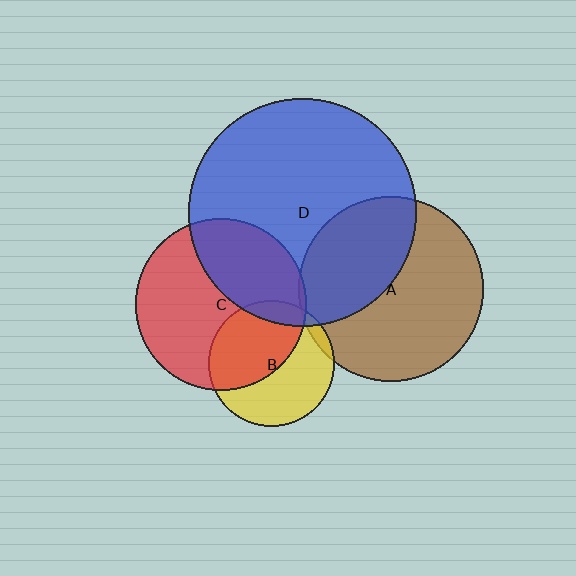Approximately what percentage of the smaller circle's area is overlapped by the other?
Approximately 35%.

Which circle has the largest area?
Circle D (blue).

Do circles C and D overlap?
Yes.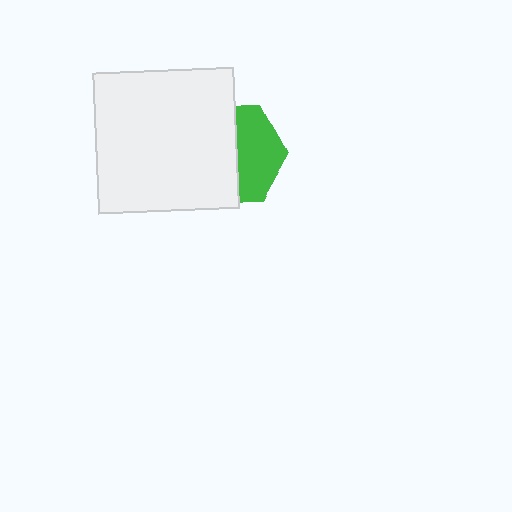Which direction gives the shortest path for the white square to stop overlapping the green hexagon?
Moving left gives the shortest separation.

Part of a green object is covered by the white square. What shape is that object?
It is a hexagon.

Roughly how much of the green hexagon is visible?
About half of it is visible (roughly 45%).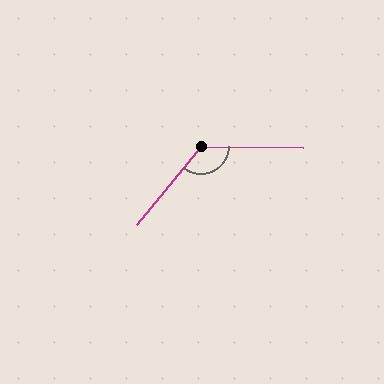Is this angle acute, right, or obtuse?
It is obtuse.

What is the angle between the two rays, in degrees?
Approximately 129 degrees.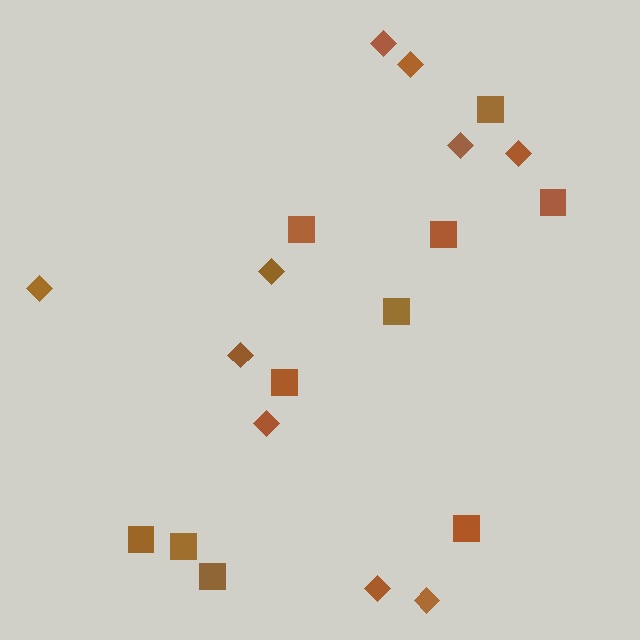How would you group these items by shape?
There are 2 groups: one group of squares (10) and one group of diamonds (10).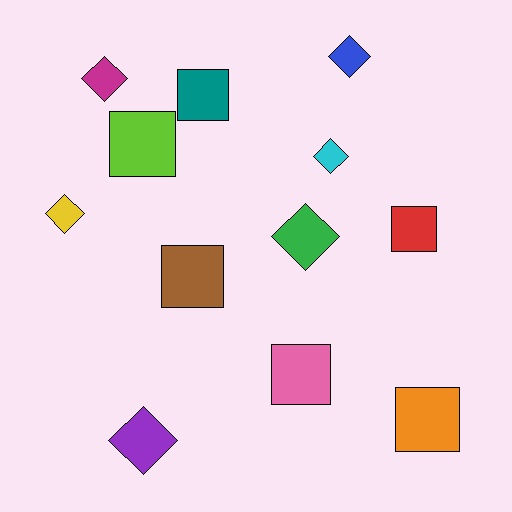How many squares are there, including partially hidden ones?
There are 6 squares.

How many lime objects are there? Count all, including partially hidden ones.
There is 1 lime object.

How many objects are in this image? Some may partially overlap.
There are 12 objects.